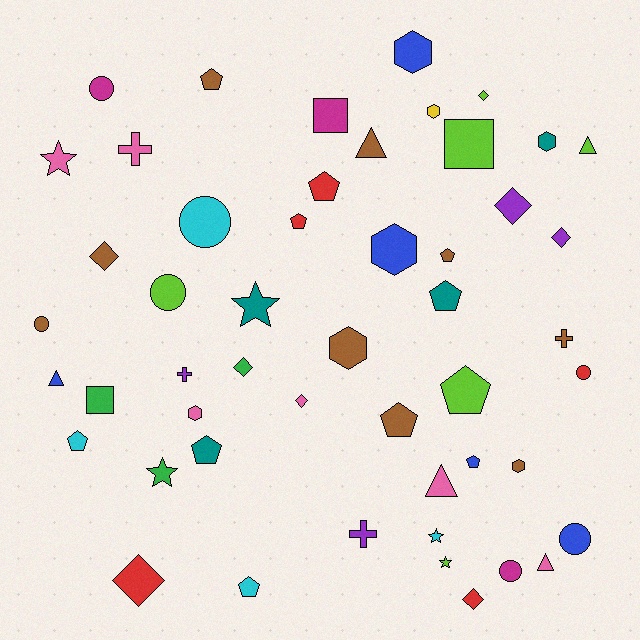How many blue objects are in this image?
There are 5 blue objects.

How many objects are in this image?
There are 50 objects.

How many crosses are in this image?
There are 4 crosses.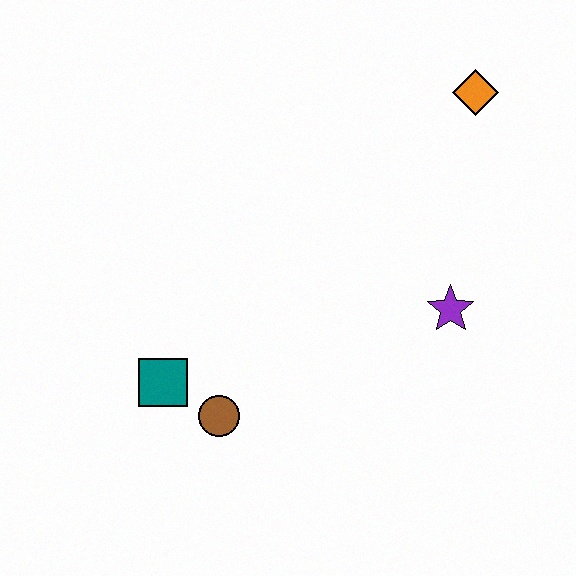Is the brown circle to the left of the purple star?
Yes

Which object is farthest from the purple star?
The teal square is farthest from the purple star.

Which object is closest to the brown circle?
The teal square is closest to the brown circle.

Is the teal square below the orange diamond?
Yes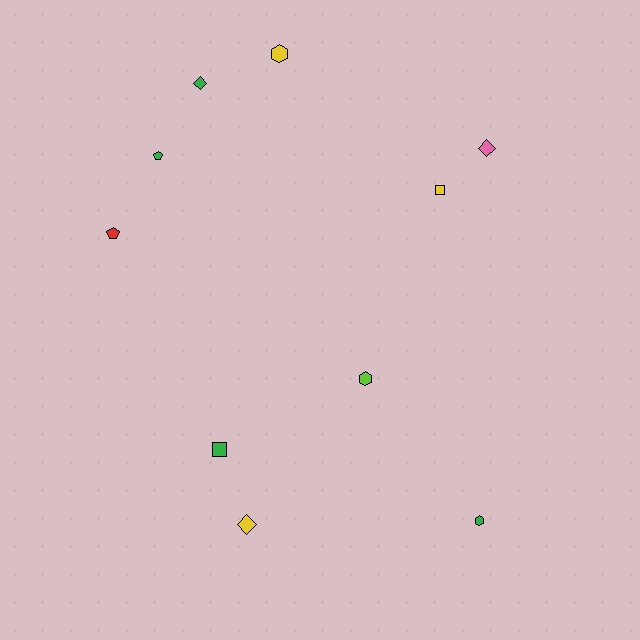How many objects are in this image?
There are 10 objects.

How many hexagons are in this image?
There are 3 hexagons.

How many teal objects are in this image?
There are no teal objects.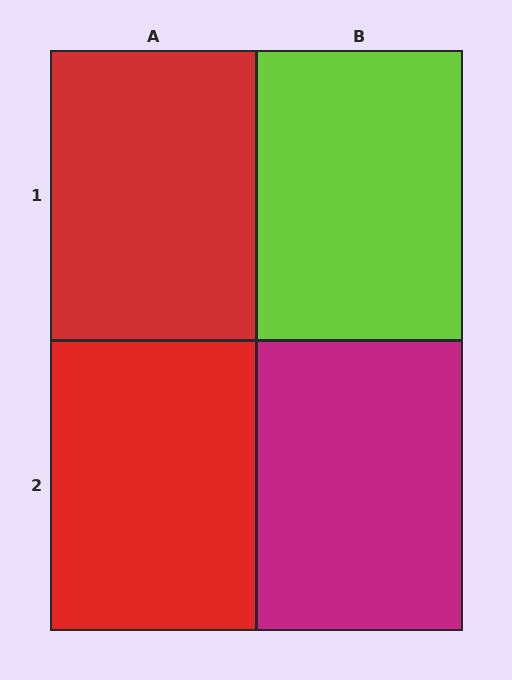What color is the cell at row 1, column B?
Lime.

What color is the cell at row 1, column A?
Red.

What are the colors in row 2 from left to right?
Red, magenta.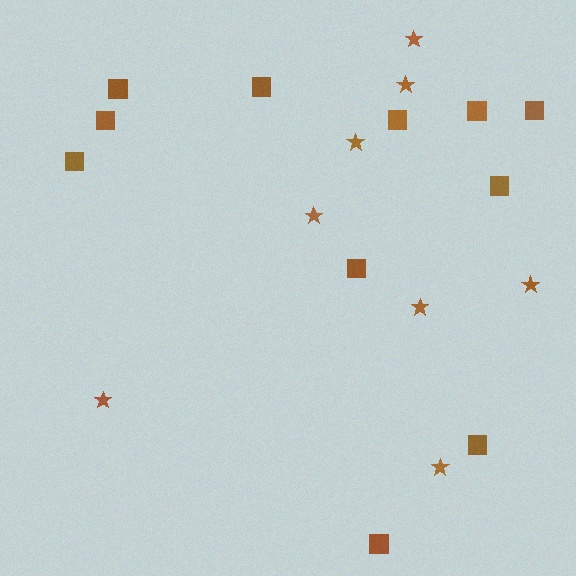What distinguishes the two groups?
There are 2 groups: one group of stars (8) and one group of squares (11).